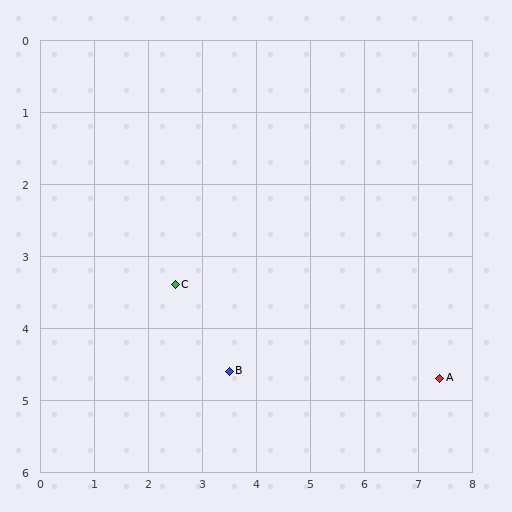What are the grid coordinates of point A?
Point A is at approximately (7.4, 4.7).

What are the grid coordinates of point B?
Point B is at approximately (3.5, 4.6).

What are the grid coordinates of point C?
Point C is at approximately (2.5, 3.4).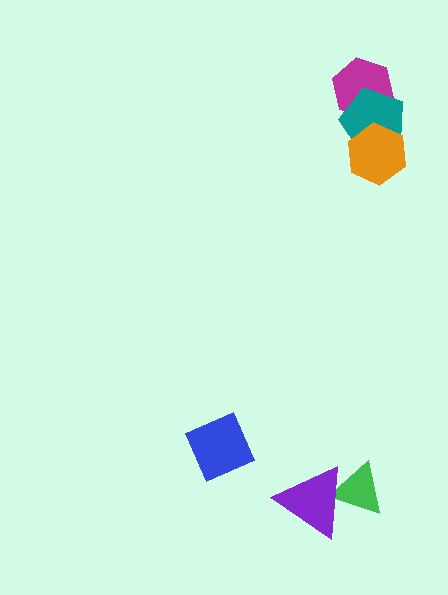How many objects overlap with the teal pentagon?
2 objects overlap with the teal pentagon.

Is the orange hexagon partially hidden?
No, no other shape covers it.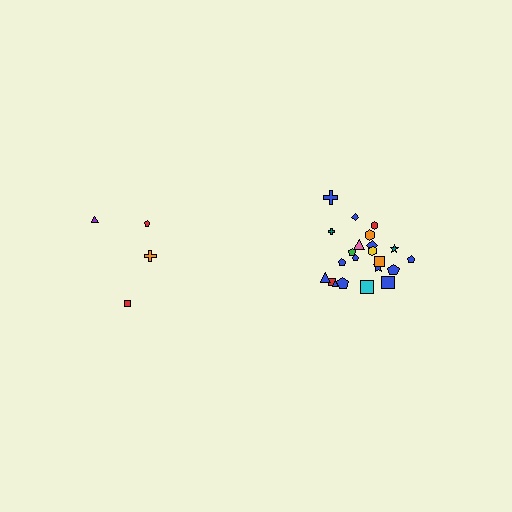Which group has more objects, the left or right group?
The right group.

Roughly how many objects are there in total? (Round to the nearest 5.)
Roughly 25 objects in total.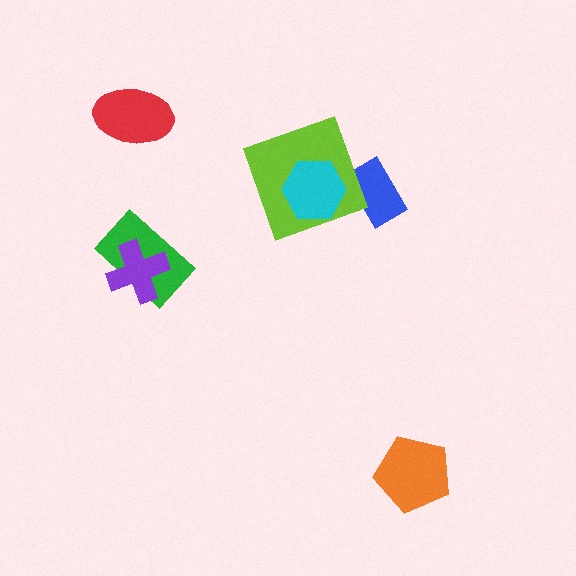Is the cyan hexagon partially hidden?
No, no other shape covers it.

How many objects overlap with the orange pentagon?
0 objects overlap with the orange pentagon.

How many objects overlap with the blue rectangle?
0 objects overlap with the blue rectangle.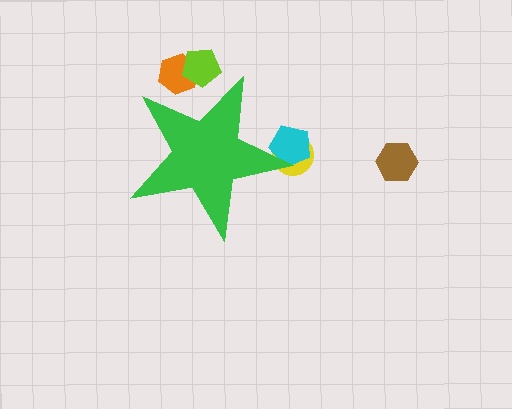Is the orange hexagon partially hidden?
Yes, the orange hexagon is partially hidden behind the green star.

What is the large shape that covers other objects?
A green star.